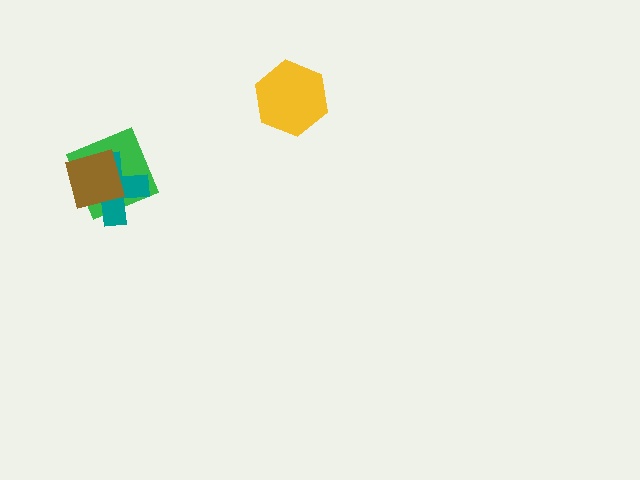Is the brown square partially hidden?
No, no other shape covers it.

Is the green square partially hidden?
Yes, it is partially covered by another shape.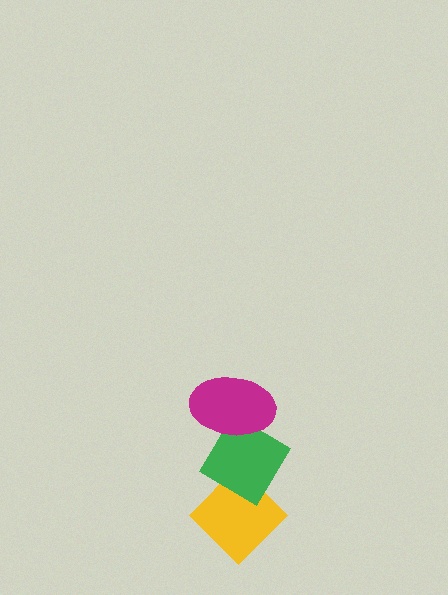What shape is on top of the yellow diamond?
The green diamond is on top of the yellow diamond.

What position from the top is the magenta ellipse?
The magenta ellipse is 1st from the top.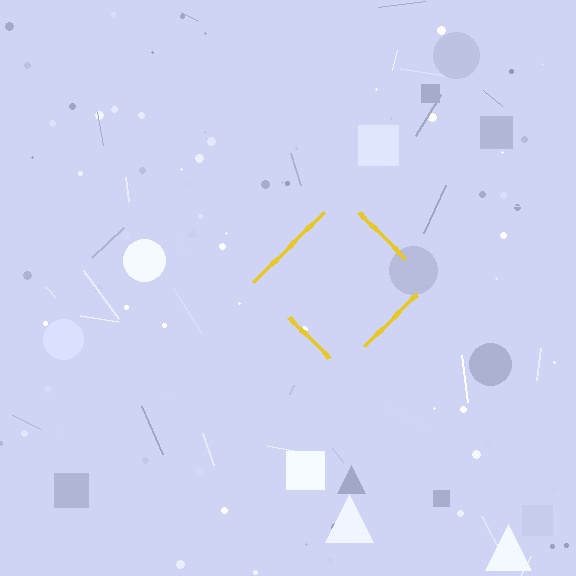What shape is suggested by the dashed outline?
The dashed outline suggests a diamond.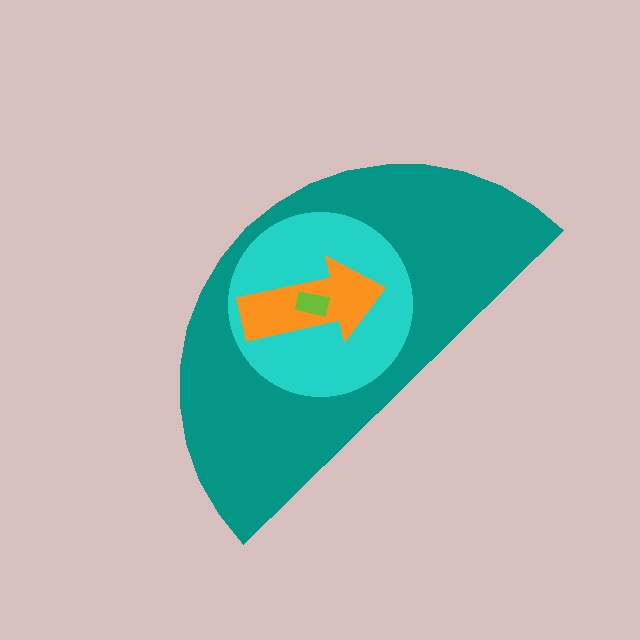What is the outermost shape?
The teal semicircle.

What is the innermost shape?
The lime rectangle.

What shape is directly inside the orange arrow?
The lime rectangle.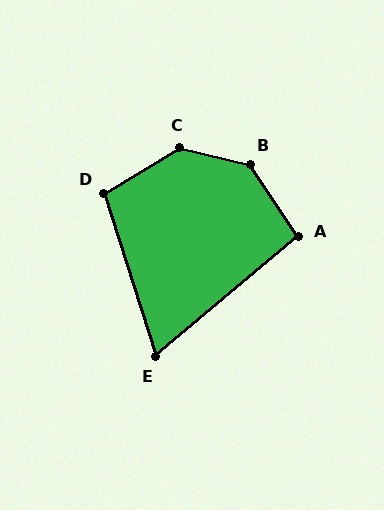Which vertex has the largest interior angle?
B, at approximately 137 degrees.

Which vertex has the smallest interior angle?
E, at approximately 67 degrees.